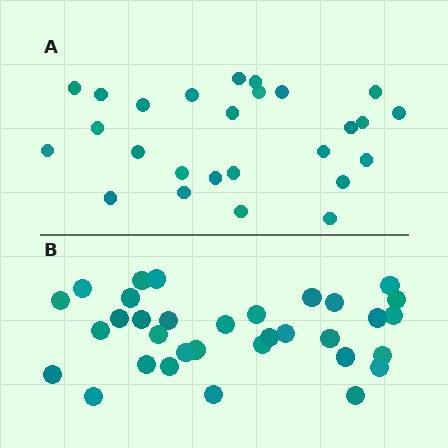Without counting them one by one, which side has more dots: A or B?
Region B (the bottom region) has more dots.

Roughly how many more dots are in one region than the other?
Region B has roughly 8 or so more dots than region A.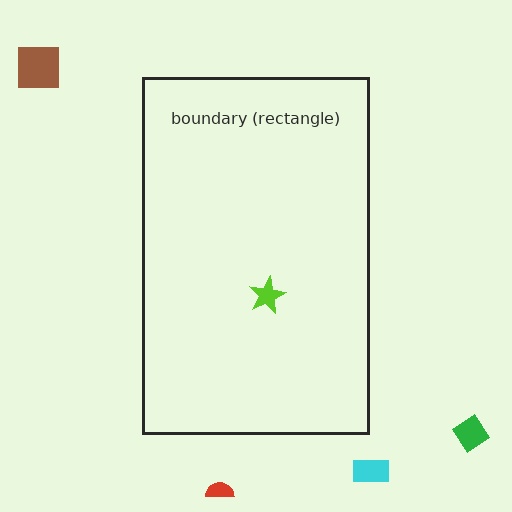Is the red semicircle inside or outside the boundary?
Outside.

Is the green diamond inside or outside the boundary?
Outside.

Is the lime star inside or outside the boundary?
Inside.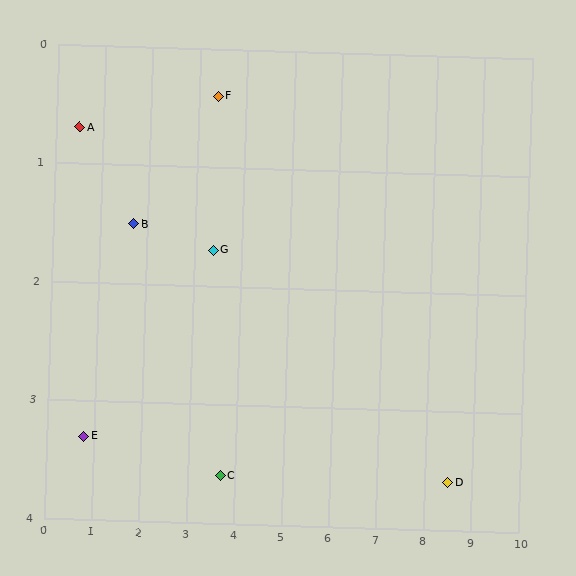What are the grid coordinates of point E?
Point E is at approximately (0.8, 3.3).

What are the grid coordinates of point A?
Point A is at approximately (0.5, 0.7).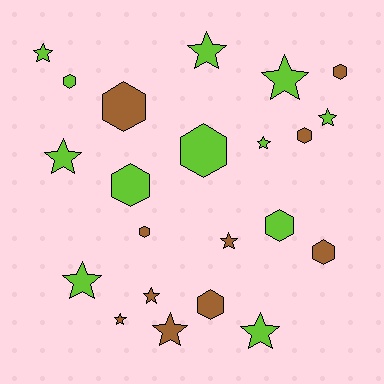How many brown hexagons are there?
There are 6 brown hexagons.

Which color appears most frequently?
Lime, with 12 objects.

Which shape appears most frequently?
Star, with 12 objects.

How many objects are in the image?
There are 22 objects.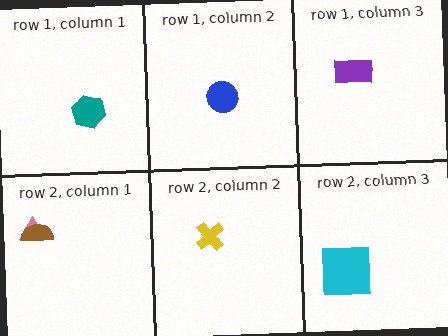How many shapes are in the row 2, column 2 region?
1.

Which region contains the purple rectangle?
The row 1, column 3 region.